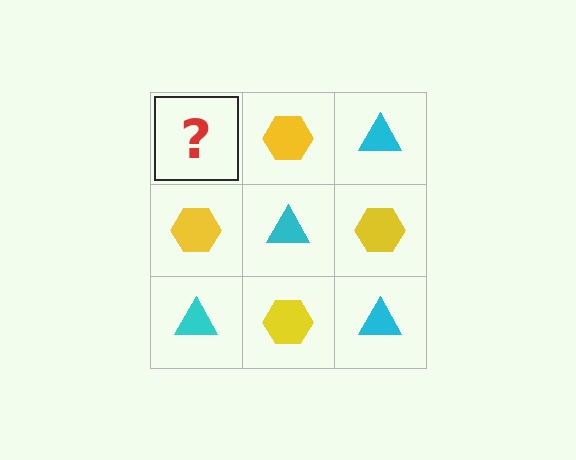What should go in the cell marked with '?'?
The missing cell should contain a cyan triangle.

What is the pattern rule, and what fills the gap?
The rule is that it alternates cyan triangle and yellow hexagon in a checkerboard pattern. The gap should be filled with a cyan triangle.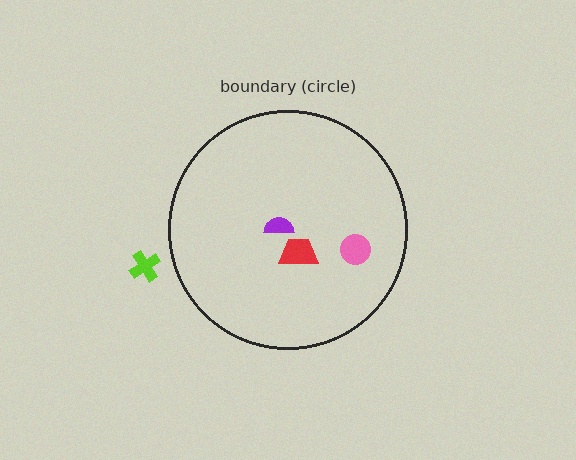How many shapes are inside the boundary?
3 inside, 1 outside.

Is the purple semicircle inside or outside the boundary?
Inside.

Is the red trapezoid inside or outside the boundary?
Inside.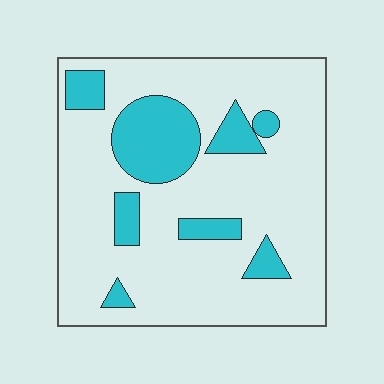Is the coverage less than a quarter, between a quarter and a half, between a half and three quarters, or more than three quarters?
Less than a quarter.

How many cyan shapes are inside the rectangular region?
8.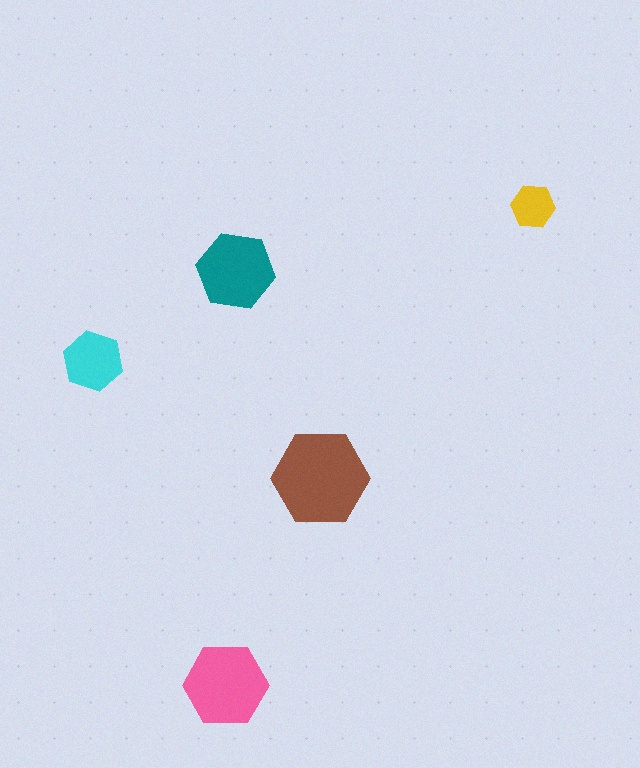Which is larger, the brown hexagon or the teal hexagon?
The brown one.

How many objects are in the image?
There are 5 objects in the image.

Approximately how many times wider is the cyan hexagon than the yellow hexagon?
About 1.5 times wider.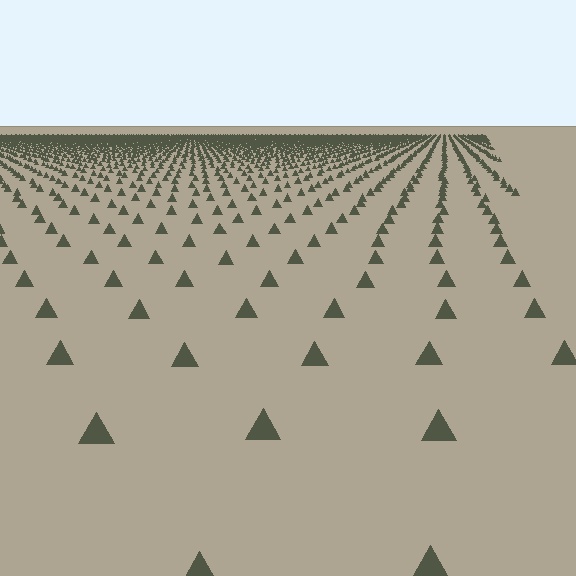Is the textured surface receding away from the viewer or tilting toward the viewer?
The surface is receding away from the viewer. Texture elements get smaller and denser toward the top.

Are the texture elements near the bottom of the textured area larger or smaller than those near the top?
Larger. Near the bottom, elements are closer to the viewer and appear at a bigger on-screen size.